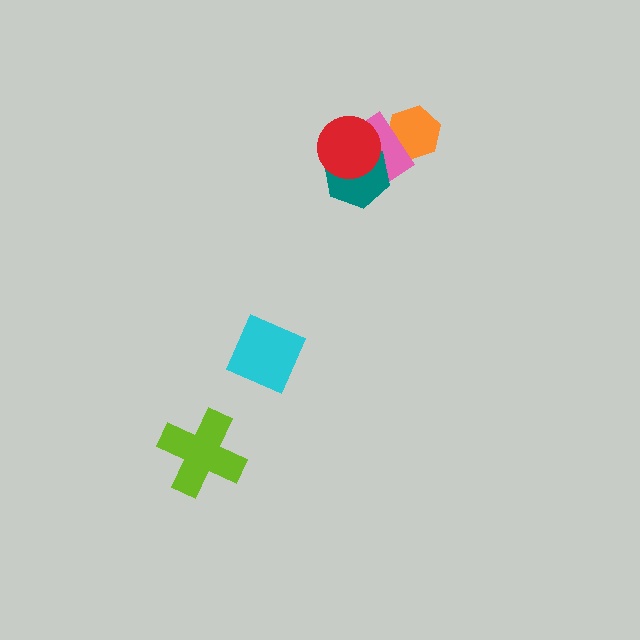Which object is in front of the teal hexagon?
The red circle is in front of the teal hexagon.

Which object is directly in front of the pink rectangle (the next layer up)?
The teal hexagon is directly in front of the pink rectangle.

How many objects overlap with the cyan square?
0 objects overlap with the cyan square.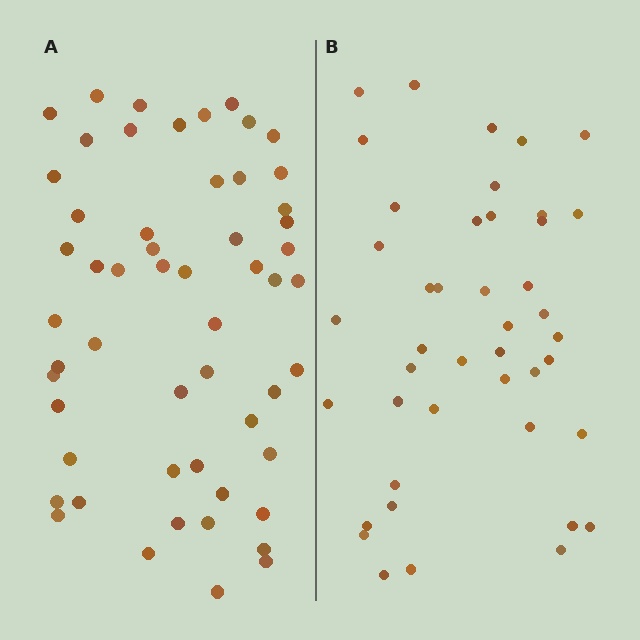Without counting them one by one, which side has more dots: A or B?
Region A (the left region) has more dots.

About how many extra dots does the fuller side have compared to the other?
Region A has roughly 12 or so more dots than region B.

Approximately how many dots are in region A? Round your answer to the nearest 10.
About 60 dots. (The exact count is 55, which rounds to 60.)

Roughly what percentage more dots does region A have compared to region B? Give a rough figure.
About 30% more.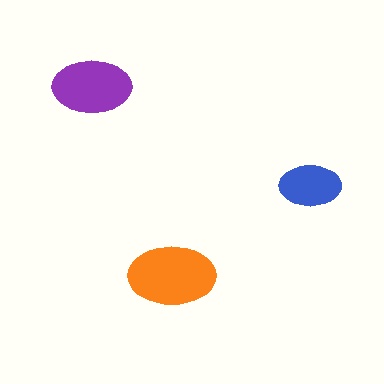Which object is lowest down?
The orange ellipse is bottommost.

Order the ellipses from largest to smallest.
the orange one, the purple one, the blue one.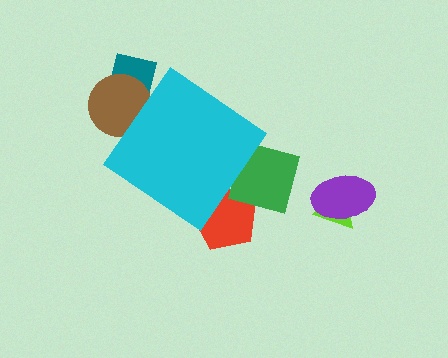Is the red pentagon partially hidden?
Yes, the red pentagon is partially hidden behind the cyan diamond.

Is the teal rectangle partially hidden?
Yes, the teal rectangle is partially hidden behind the cyan diamond.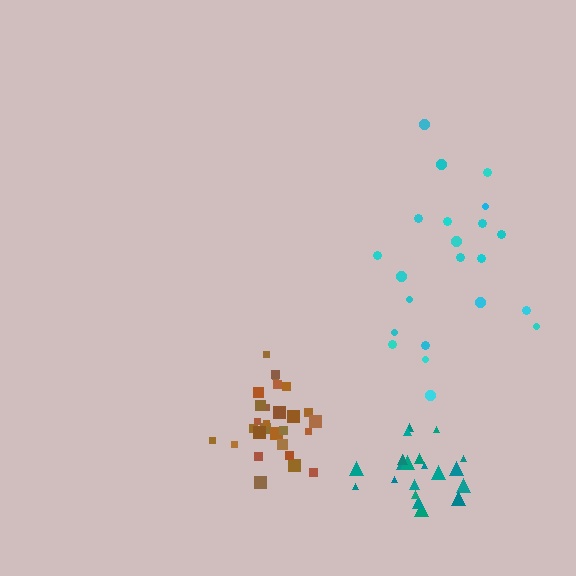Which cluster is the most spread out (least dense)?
Cyan.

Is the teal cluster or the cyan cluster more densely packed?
Teal.